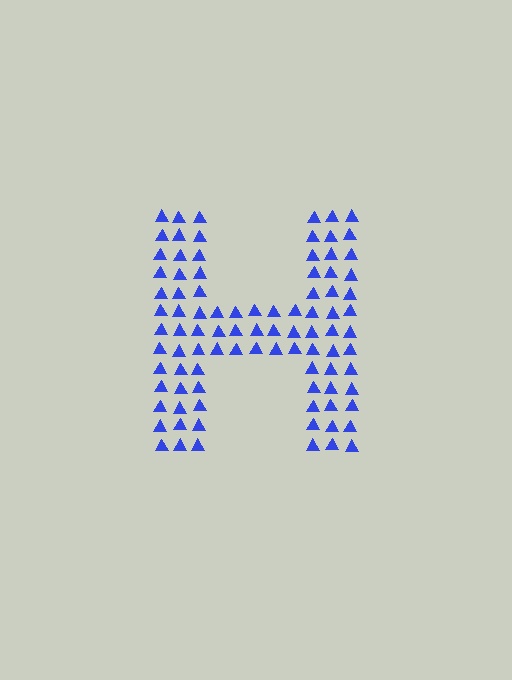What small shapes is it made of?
It is made of small triangles.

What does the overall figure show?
The overall figure shows the letter H.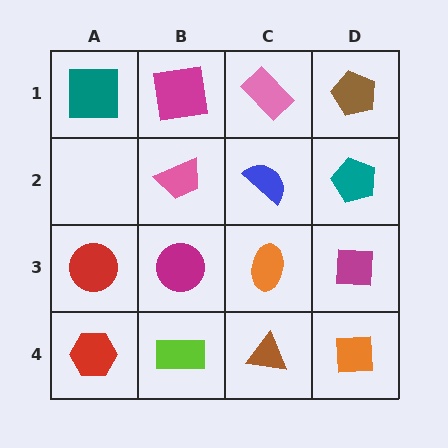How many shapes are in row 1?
4 shapes.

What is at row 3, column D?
A magenta square.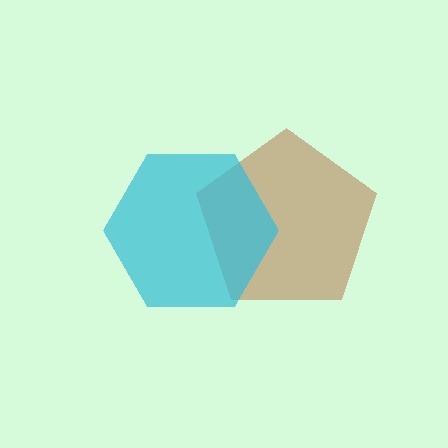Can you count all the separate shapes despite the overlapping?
Yes, there are 2 separate shapes.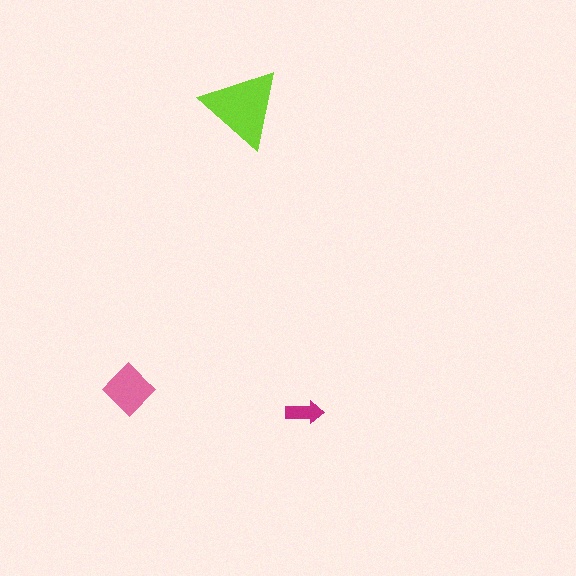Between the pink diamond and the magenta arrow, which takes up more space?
The pink diamond.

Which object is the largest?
The lime triangle.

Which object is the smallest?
The magenta arrow.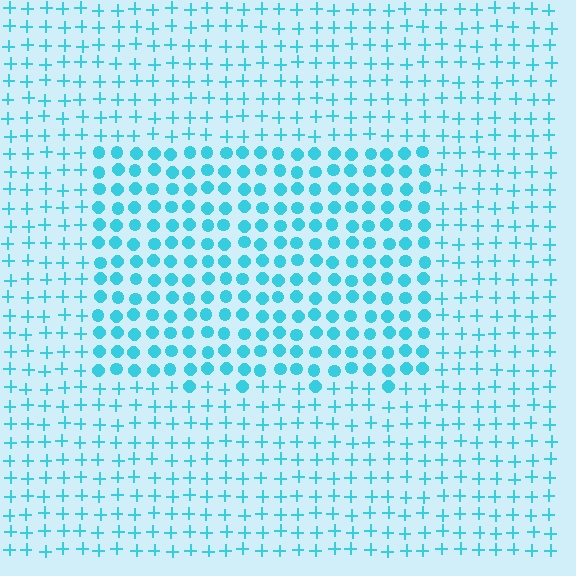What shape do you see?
I see a rectangle.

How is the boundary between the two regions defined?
The boundary is defined by a change in element shape: circles inside vs. plus signs outside. All elements share the same color and spacing.